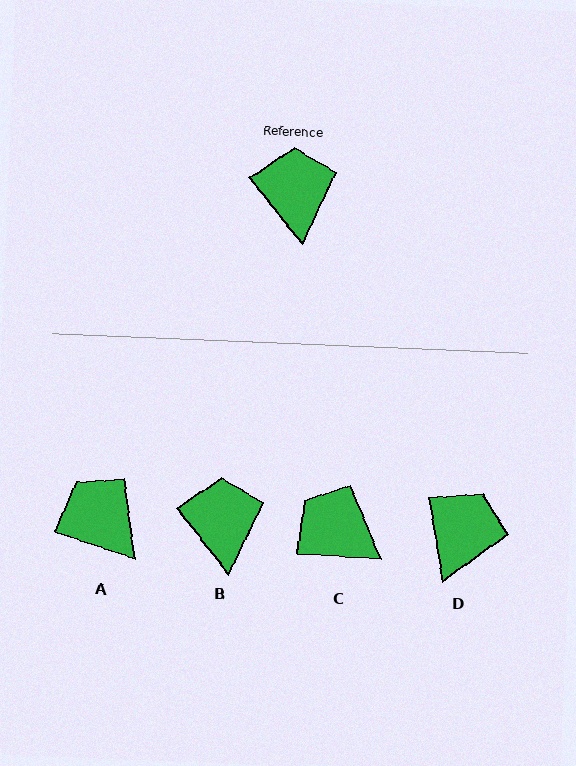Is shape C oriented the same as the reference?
No, it is off by about 48 degrees.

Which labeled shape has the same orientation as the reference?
B.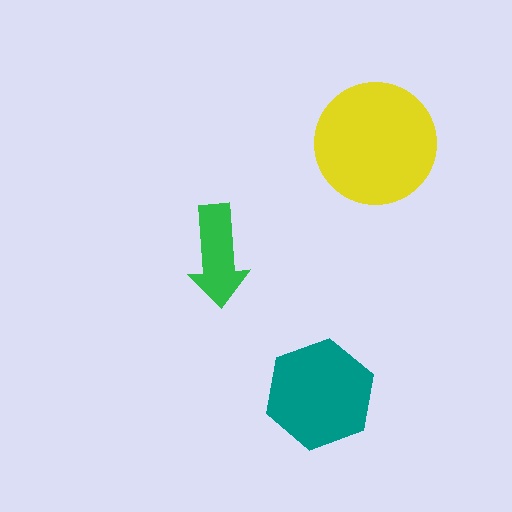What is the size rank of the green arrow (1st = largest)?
3rd.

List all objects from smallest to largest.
The green arrow, the teal hexagon, the yellow circle.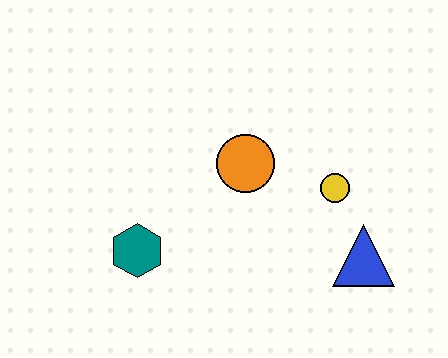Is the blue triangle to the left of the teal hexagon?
No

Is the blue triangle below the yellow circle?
Yes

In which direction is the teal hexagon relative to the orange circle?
The teal hexagon is to the left of the orange circle.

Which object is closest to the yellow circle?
The blue triangle is closest to the yellow circle.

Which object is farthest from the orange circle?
The blue triangle is farthest from the orange circle.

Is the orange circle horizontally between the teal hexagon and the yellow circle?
Yes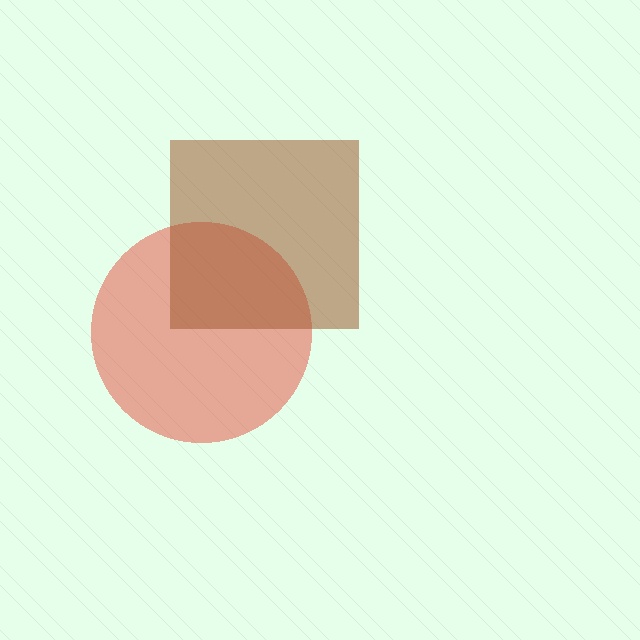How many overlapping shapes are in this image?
There are 2 overlapping shapes in the image.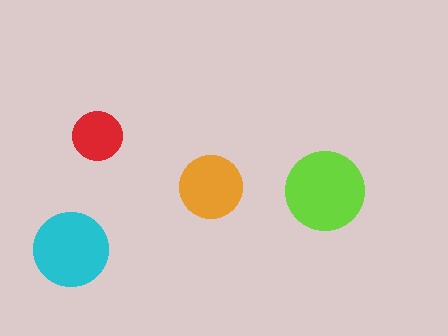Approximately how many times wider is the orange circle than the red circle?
About 1.5 times wider.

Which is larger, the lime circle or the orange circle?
The lime one.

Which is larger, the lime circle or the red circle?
The lime one.